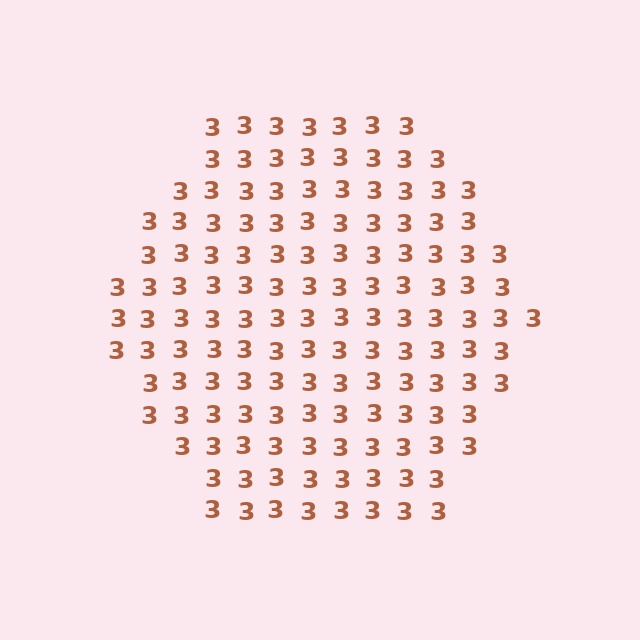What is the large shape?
The large shape is a hexagon.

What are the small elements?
The small elements are digit 3's.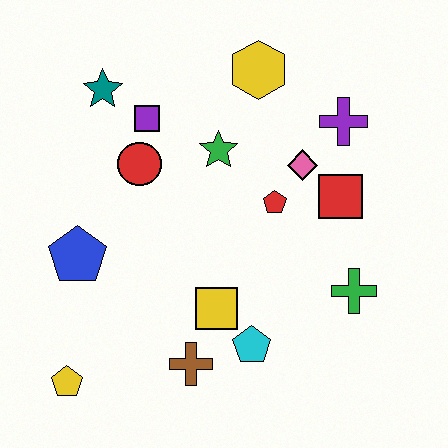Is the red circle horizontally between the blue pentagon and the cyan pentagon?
Yes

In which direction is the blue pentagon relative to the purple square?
The blue pentagon is below the purple square.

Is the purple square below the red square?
No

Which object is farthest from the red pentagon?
The yellow pentagon is farthest from the red pentagon.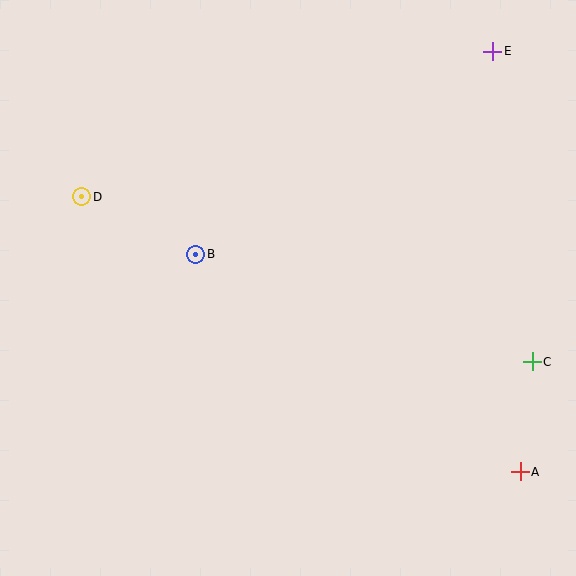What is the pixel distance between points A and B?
The distance between A and B is 391 pixels.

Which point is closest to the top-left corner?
Point D is closest to the top-left corner.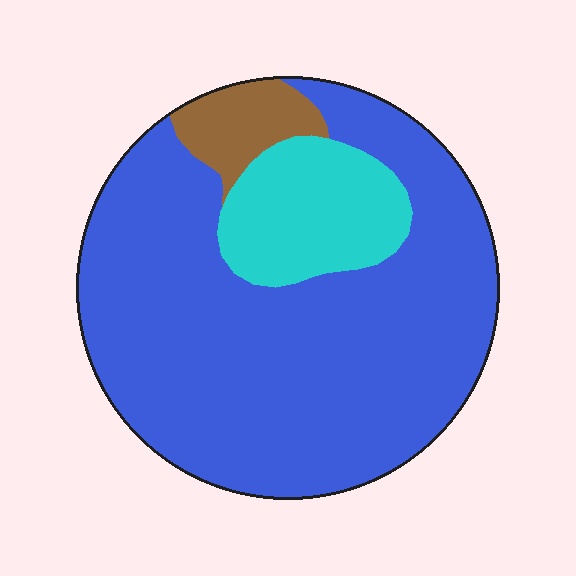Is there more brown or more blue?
Blue.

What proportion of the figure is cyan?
Cyan takes up less than a quarter of the figure.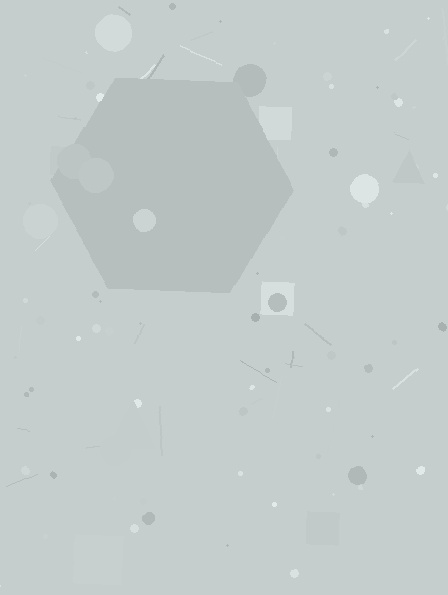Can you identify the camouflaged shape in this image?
The camouflaged shape is a hexagon.